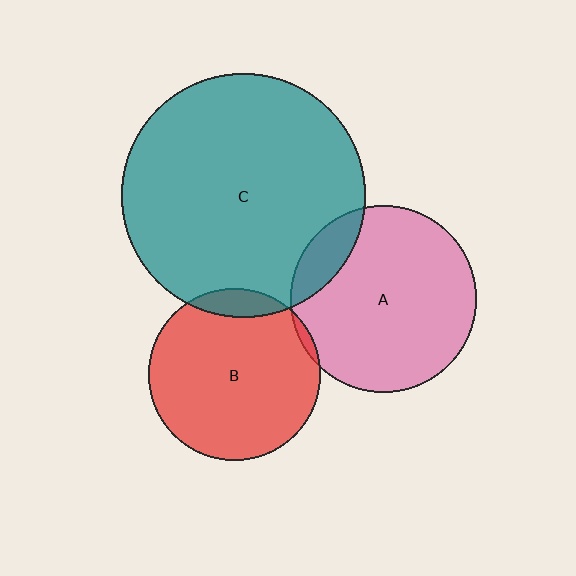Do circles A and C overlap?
Yes.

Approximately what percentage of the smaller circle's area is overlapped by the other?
Approximately 15%.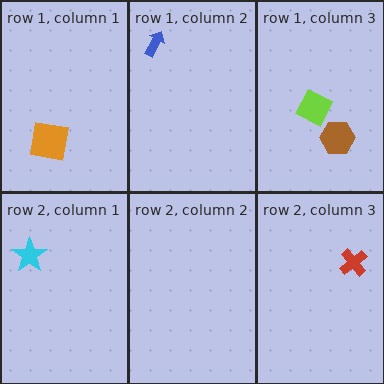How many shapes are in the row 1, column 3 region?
2.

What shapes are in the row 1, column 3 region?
The lime diamond, the brown hexagon.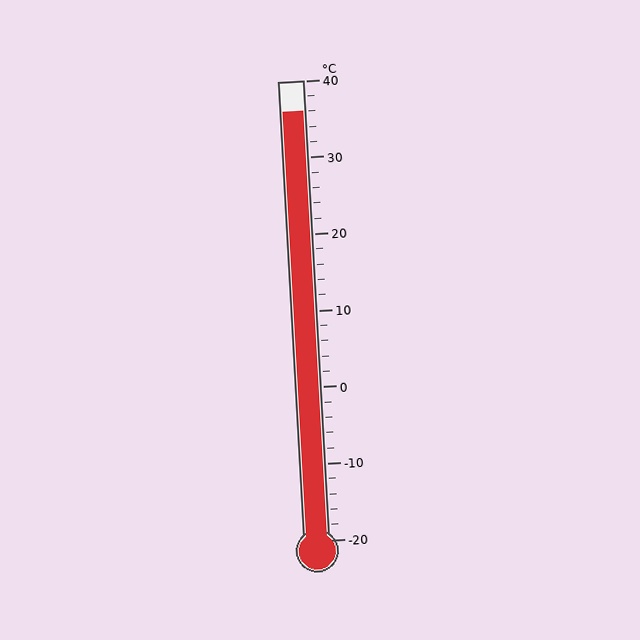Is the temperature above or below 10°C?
The temperature is above 10°C.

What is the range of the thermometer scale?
The thermometer scale ranges from -20°C to 40°C.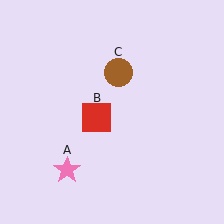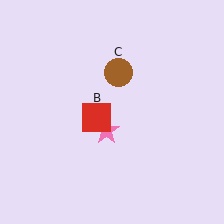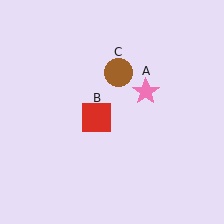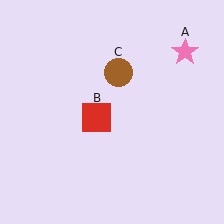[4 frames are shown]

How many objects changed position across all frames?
1 object changed position: pink star (object A).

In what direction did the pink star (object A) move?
The pink star (object A) moved up and to the right.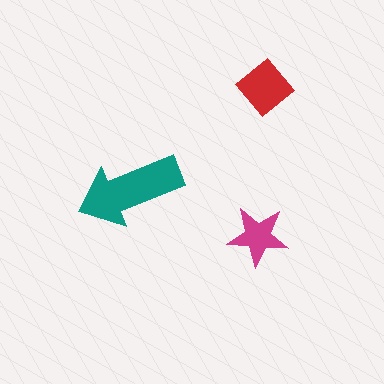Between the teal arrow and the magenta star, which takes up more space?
The teal arrow.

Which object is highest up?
The red diamond is topmost.